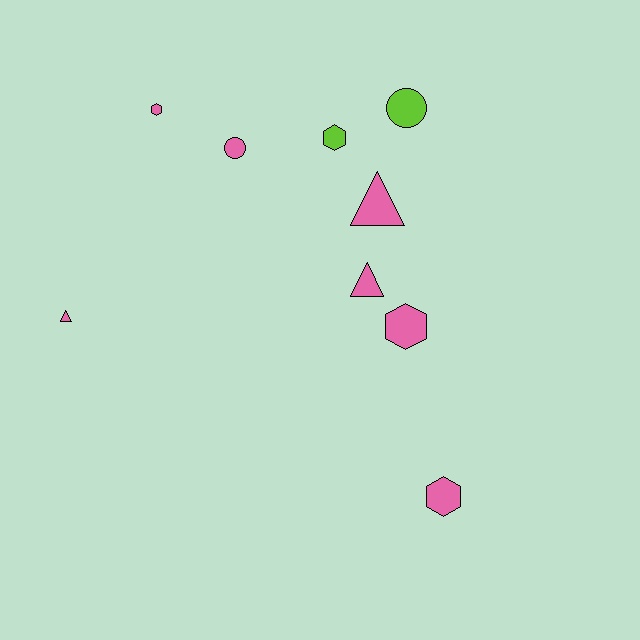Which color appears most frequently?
Pink, with 7 objects.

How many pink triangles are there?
There are 3 pink triangles.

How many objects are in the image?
There are 9 objects.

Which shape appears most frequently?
Hexagon, with 4 objects.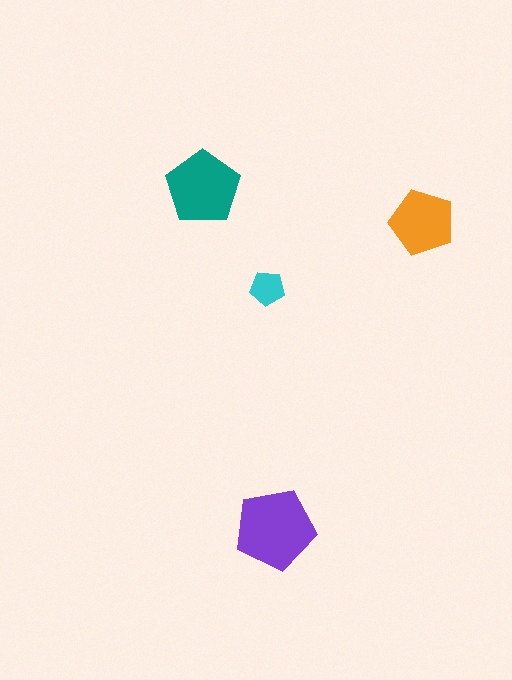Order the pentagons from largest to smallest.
the purple one, the teal one, the orange one, the cyan one.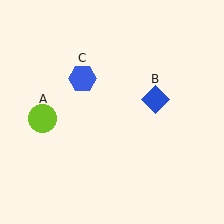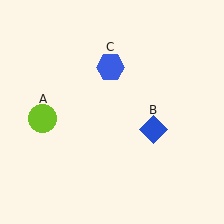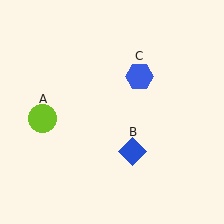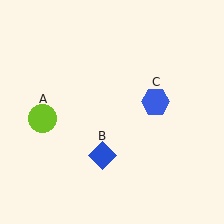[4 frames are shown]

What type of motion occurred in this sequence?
The blue diamond (object B), blue hexagon (object C) rotated clockwise around the center of the scene.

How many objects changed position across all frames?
2 objects changed position: blue diamond (object B), blue hexagon (object C).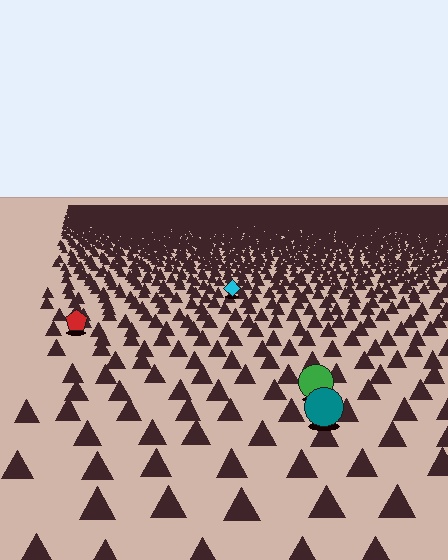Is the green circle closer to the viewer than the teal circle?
No. The teal circle is closer — you can tell from the texture gradient: the ground texture is coarser near it.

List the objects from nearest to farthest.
From nearest to farthest: the teal circle, the green circle, the red pentagon, the cyan diamond.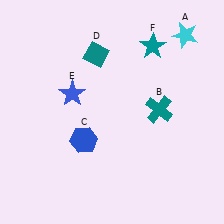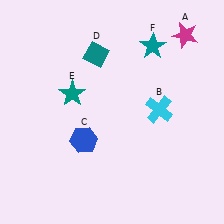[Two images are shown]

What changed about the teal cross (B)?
In Image 1, B is teal. In Image 2, it changed to cyan.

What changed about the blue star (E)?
In Image 1, E is blue. In Image 2, it changed to teal.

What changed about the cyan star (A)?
In Image 1, A is cyan. In Image 2, it changed to magenta.